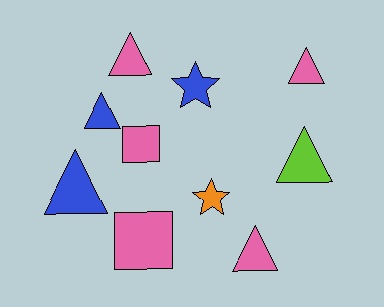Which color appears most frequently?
Pink, with 5 objects.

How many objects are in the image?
There are 10 objects.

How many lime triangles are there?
There is 1 lime triangle.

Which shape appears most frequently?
Triangle, with 6 objects.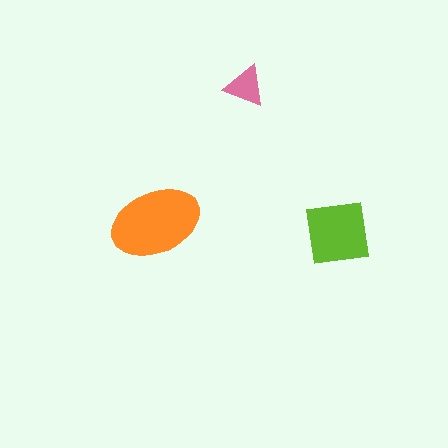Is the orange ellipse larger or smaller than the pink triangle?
Larger.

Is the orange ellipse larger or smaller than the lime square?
Larger.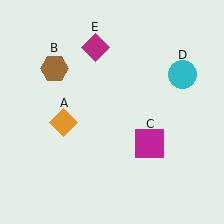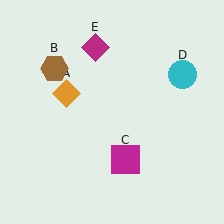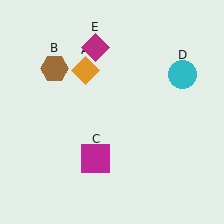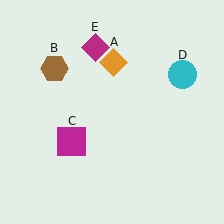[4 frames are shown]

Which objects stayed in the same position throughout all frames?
Brown hexagon (object B) and cyan circle (object D) and magenta diamond (object E) remained stationary.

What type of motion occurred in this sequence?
The orange diamond (object A), magenta square (object C) rotated clockwise around the center of the scene.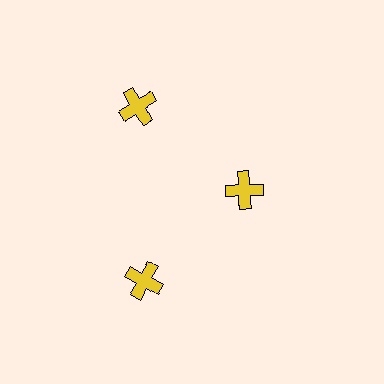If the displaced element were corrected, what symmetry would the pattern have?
It would have 3-fold rotational symmetry — the pattern would map onto itself every 120 degrees.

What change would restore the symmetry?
The symmetry would be restored by moving it outward, back onto the ring so that all 3 crosses sit at equal angles and equal distance from the center.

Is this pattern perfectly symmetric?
No. The 3 yellow crosses are arranged in a ring, but one element near the 3 o'clock position is pulled inward toward the center, breaking the 3-fold rotational symmetry.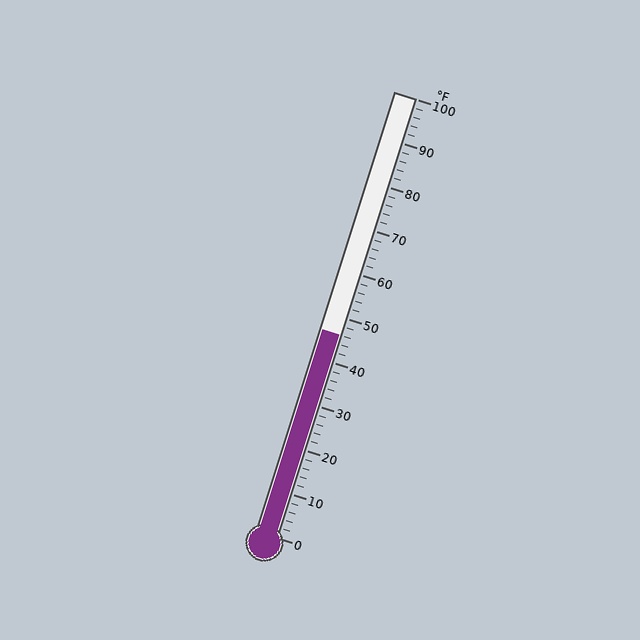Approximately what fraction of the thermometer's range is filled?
The thermometer is filled to approximately 45% of its range.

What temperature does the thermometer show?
The thermometer shows approximately 46°F.